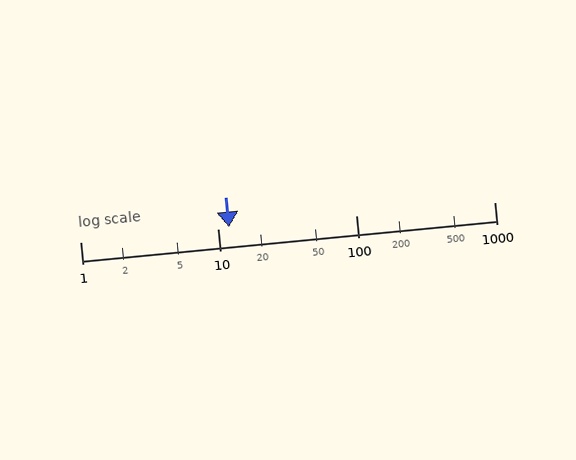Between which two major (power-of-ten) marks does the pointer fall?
The pointer is between 10 and 100.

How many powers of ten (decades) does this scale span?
The scale spans 3 decades, from 1 to 1000.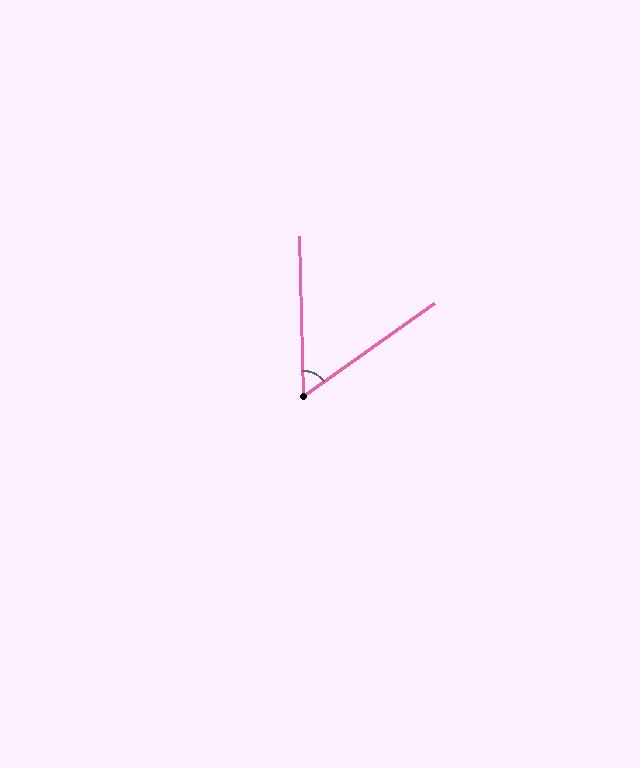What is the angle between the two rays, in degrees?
Approximately 56 degrees.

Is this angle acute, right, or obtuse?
It is acute.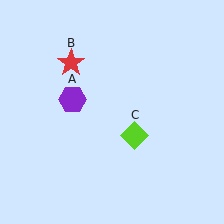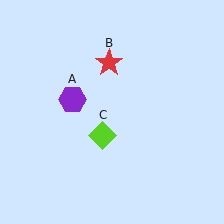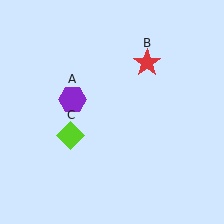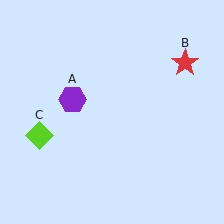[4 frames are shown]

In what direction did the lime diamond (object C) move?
The lime diamond (object C) moved left.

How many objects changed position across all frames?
2 objects changed position: red star (object B), lime diamond (object C).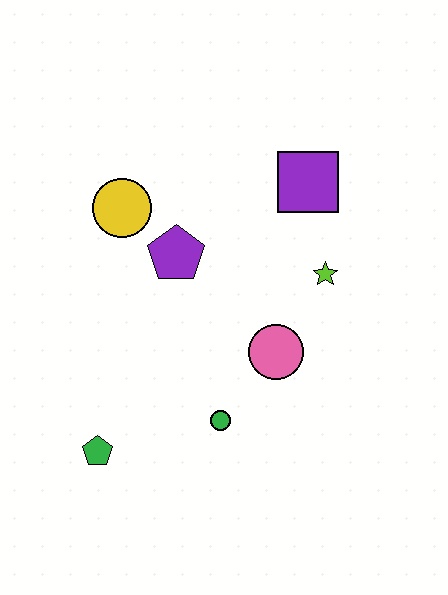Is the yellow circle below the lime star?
No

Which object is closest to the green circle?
The pink circle is closest to the green circle.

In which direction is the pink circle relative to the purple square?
The pink circle is below the purple square.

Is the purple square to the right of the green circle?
Yes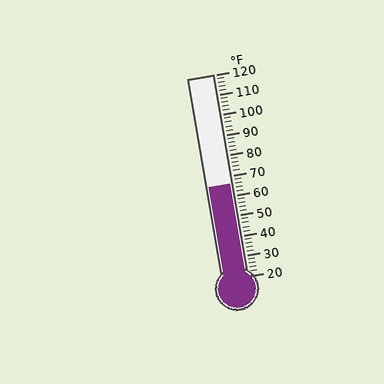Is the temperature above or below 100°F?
The temperature is below 100°F.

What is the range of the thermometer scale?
The thermometer scale ranges from 20°F to 120°F.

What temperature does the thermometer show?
The thermometer shows approximately 66°F.